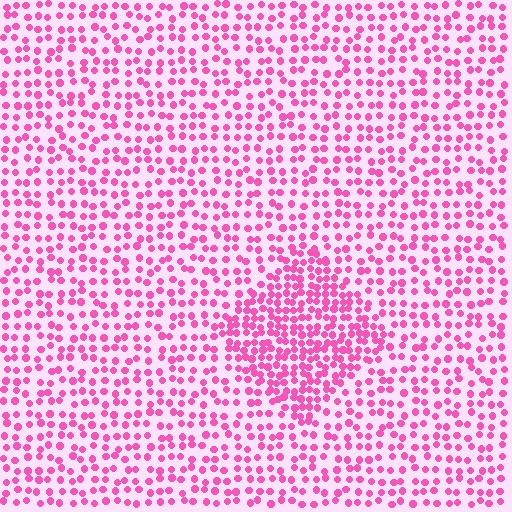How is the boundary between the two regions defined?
The boundary is defined by a change in element density (approximately 1.9x ratio). All elements are the same color, size, and shape.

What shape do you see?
I see a diamond.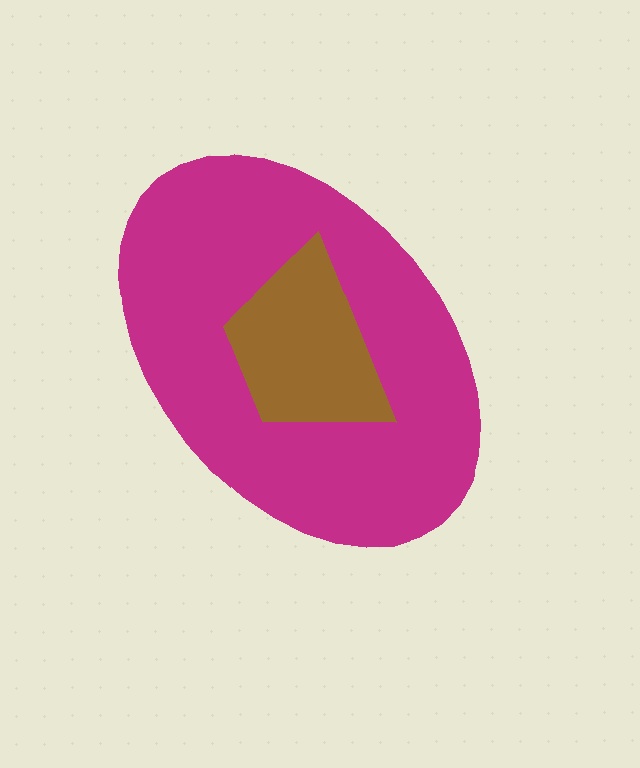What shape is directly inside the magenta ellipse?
The brown trapezoid.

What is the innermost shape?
The brown trapezoid.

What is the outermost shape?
The magenta ellipse.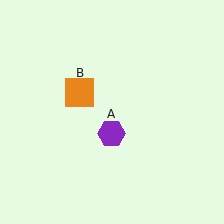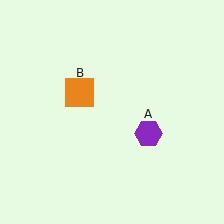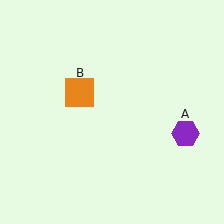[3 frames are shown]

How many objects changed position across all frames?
1 object changed position: purple hexagon (object A).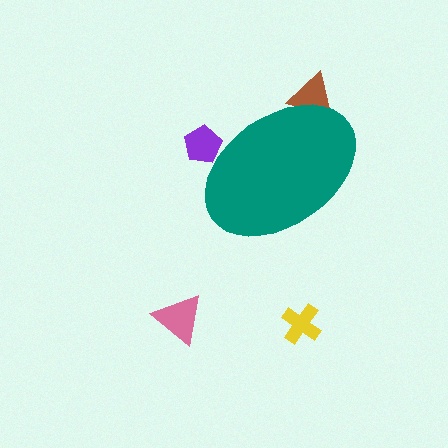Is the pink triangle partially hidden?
No, the pink triangle is fully visible.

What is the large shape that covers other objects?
A teal ellipse.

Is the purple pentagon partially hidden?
Yes, the purple pentagon is partially hidden behind the teal ellipse.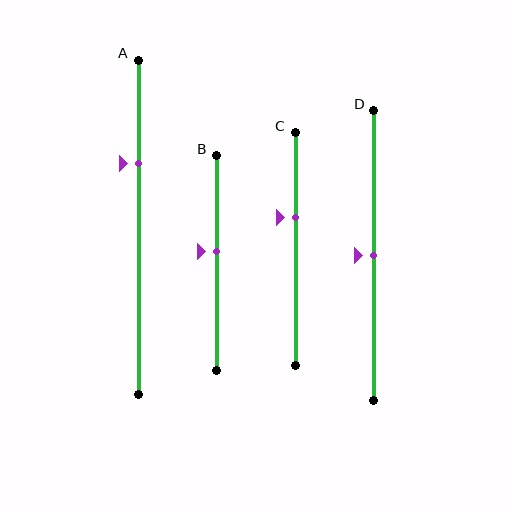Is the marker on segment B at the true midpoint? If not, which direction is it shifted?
No, the marker on segment B is shifted upward by about 5% of the segment length.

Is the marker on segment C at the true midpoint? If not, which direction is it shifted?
No, the marker on segment C is shifted upward by about 14% of the segment length.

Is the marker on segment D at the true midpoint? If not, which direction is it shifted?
Yes, the marker on segment D is at the true midpoint.